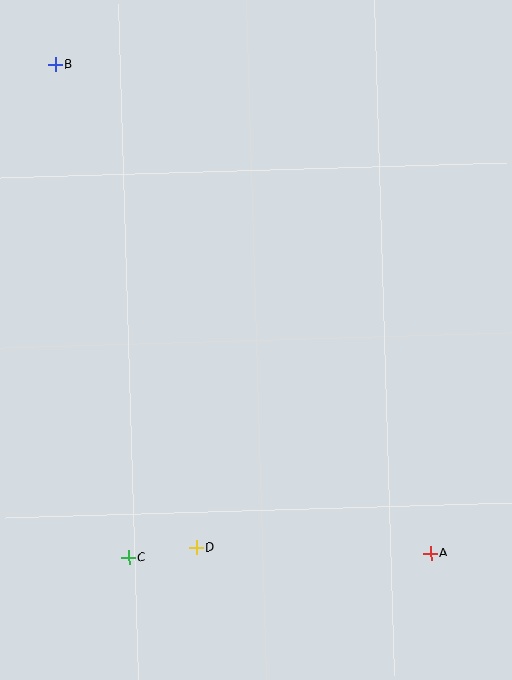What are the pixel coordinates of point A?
Point A is at (431, 553).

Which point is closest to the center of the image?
Point D at (196, 548) is closest to the center.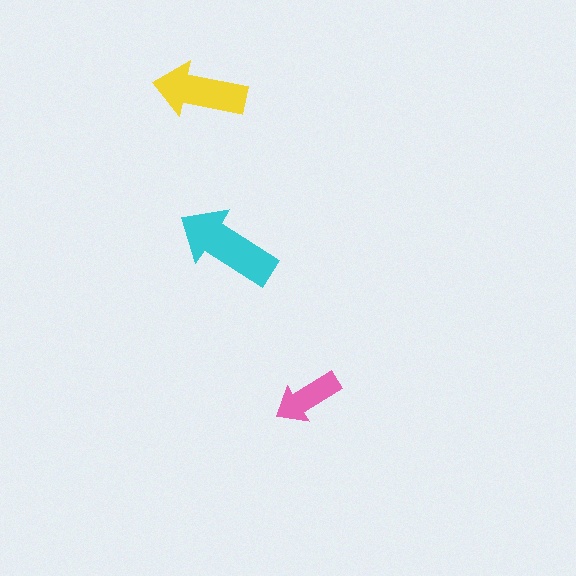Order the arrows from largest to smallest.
the cyan one, the yellow one, the pink one.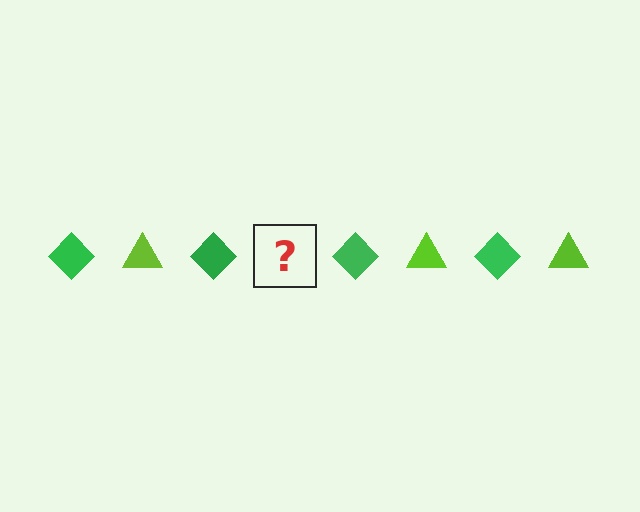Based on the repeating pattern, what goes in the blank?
The blank should be a lime triangle.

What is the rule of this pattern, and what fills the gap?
The rule is that the pattern alternates between green diamond and lime triangle. The gap should be filled with a lime triangle.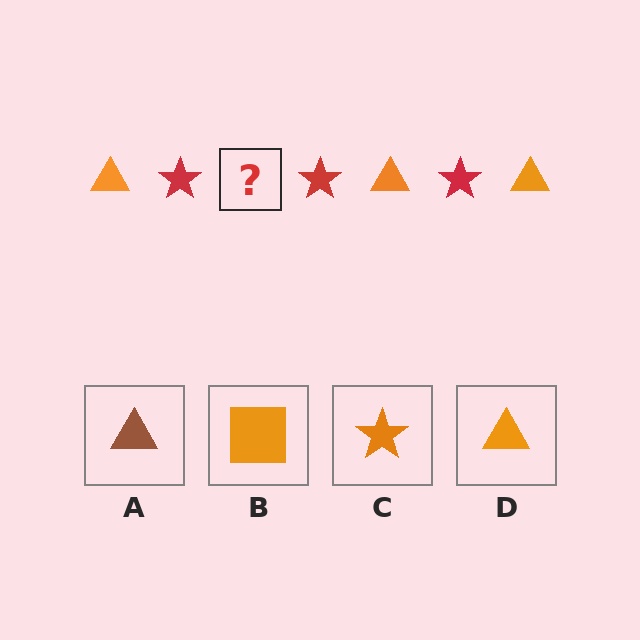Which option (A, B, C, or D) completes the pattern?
D.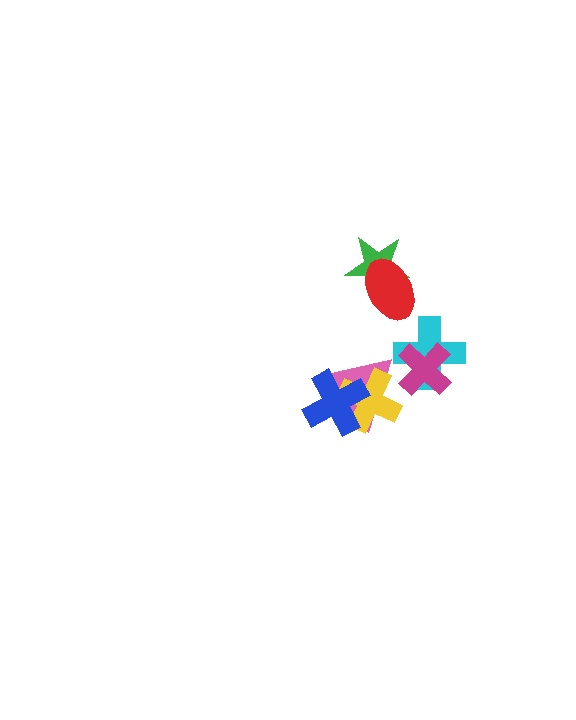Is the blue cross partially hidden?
No, no other shape covers it.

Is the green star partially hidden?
Yes, it is partially covered by another shape.